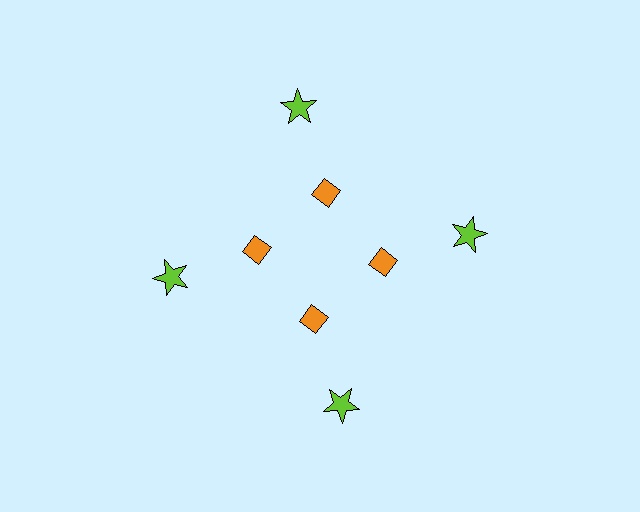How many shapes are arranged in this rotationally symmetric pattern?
There are 8 shapes, arranged in 4 groups of 2.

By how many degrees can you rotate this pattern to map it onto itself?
The pattern maps onto itself every 90 degrees of rotation.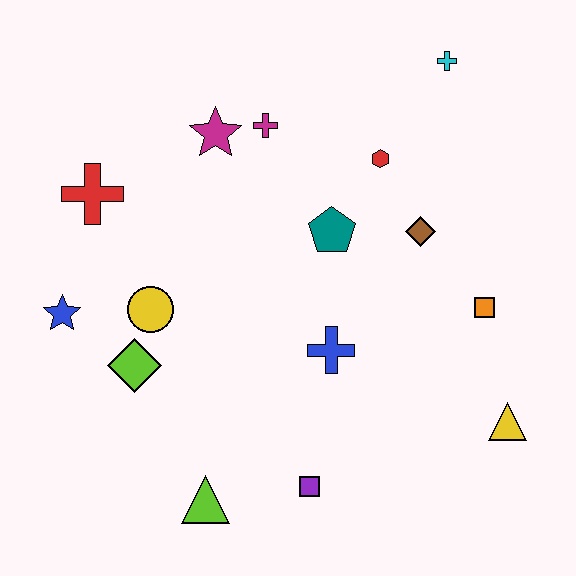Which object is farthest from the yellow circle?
The cyan cross is farthest from the yellow circle.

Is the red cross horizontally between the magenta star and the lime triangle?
No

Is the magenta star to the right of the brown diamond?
No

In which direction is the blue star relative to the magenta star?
The blue star is below the magenta star.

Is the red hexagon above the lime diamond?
Yes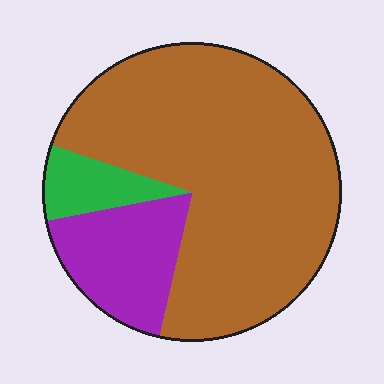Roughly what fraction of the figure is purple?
Purple covers about 20% of the figure.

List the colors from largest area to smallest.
From largest to smallest: brown, purple, green.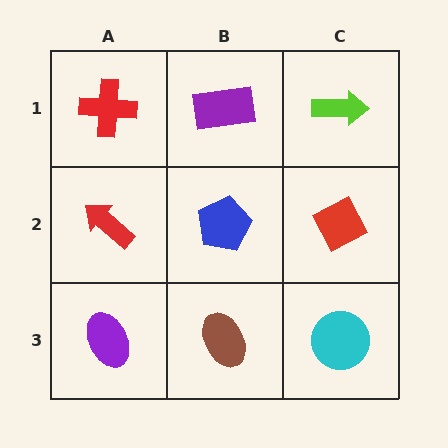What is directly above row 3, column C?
A red diamond.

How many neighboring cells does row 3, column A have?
2.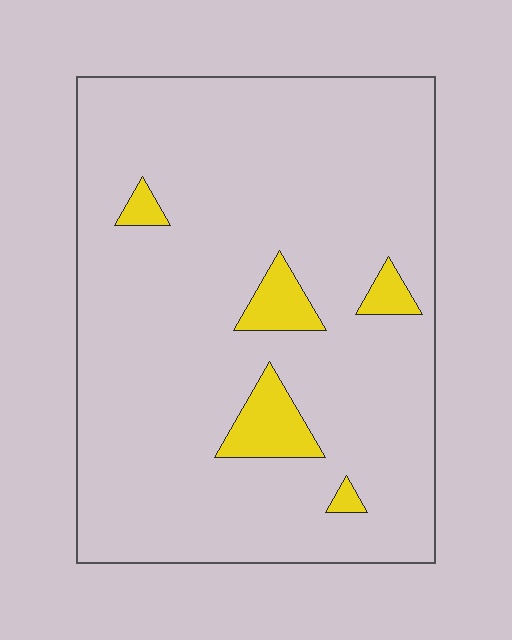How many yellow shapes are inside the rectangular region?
5.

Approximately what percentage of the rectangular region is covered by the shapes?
Approximately 10%.